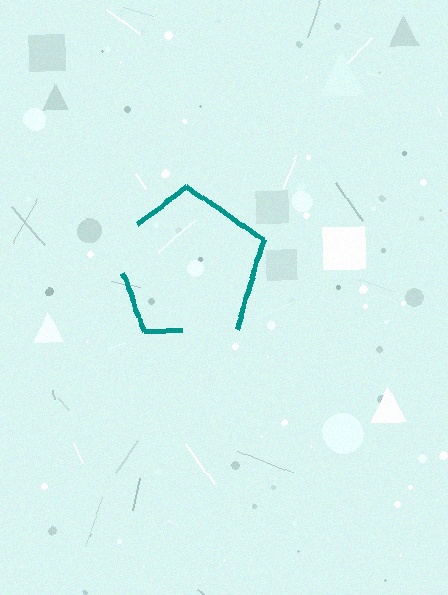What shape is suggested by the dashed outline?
The dashed outline suggests a pentagon.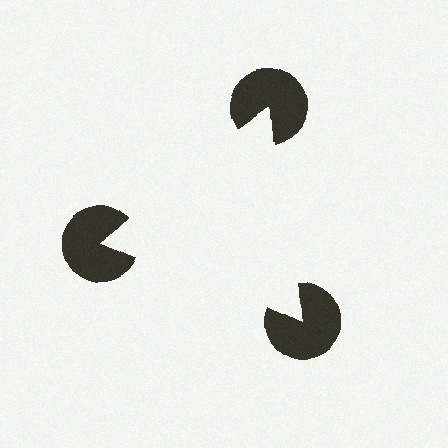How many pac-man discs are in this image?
There are 3 — one at each vertex of the illusory triangle.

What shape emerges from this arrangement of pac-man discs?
An illusory triangle — its edges are inferred from the aligned wedge cuts in the pac-man discs, not physically drawn.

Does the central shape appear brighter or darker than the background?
It typically appears slightly brighter than the background, even though no actual brightness change is drawn.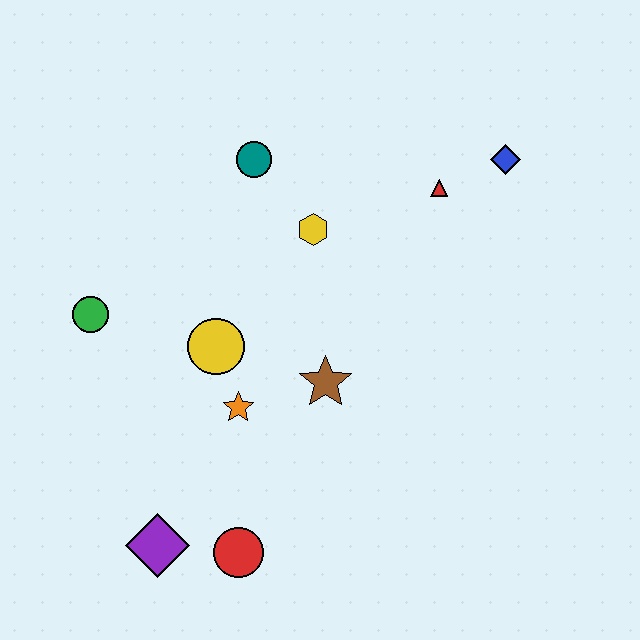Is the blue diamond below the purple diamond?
No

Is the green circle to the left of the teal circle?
Yes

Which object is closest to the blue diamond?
The red triangle is closest to the blue diamond.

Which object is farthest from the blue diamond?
The purple diamond is farthest from the blue diamond.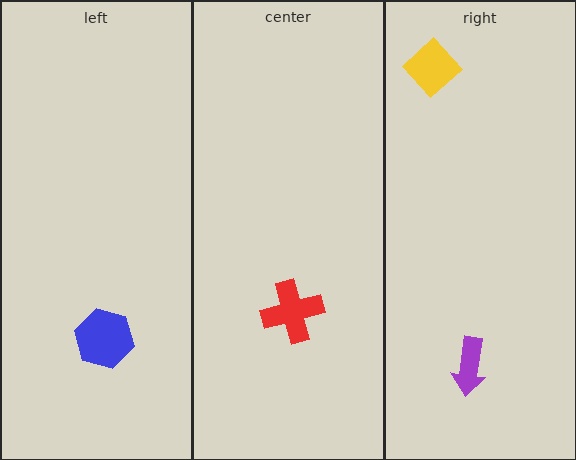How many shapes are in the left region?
1.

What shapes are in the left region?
The blue hexagon.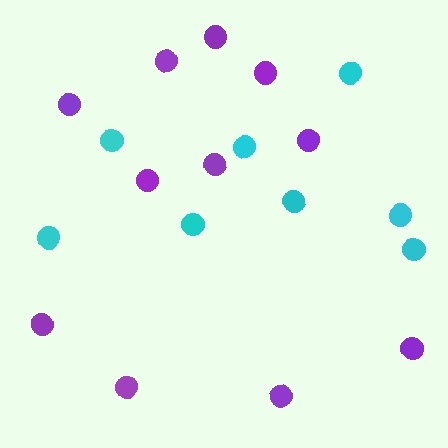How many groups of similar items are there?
There are 2 groups: one group of purple circles (11) and one group of cyan circles (8).